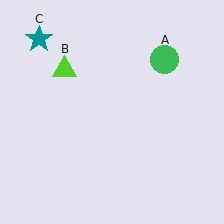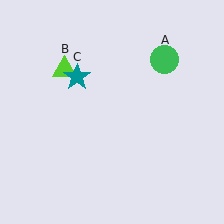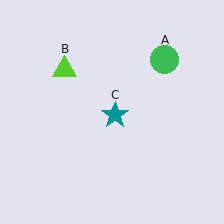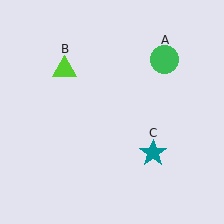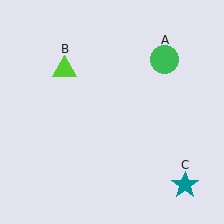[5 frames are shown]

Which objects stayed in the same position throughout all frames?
Green circle (object A) and lime triangle (object B) remained stationary.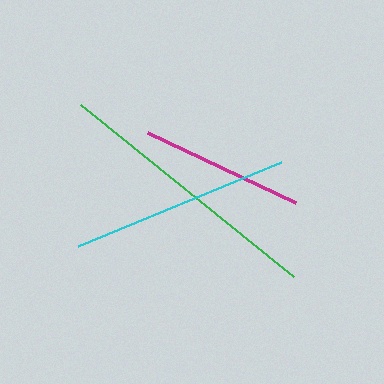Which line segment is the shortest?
The magenta line is the shortest at approximately 163 pixels.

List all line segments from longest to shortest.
From longest to shortest: green, cyan, magenta.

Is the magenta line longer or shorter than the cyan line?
The cyan line is longer than the magenta line.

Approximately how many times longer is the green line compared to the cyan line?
The green line is approximately 1.2 times the length of the cyan line.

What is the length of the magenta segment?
The magenta segment is approximately 163 pixels long.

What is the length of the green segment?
The green segment is approximately 274 pixels long.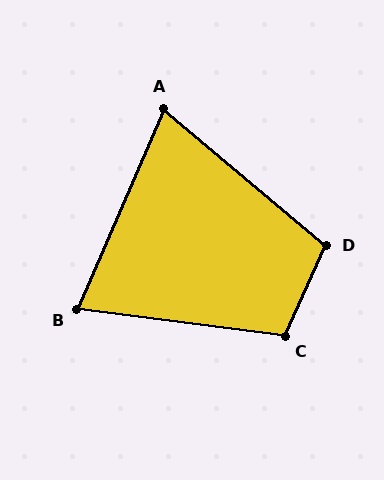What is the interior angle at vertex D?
Approximately 106 degrees (obtuse).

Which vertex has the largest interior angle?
C, at approximately 107 degrees.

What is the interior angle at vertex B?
Approximately 74 degrees (acute).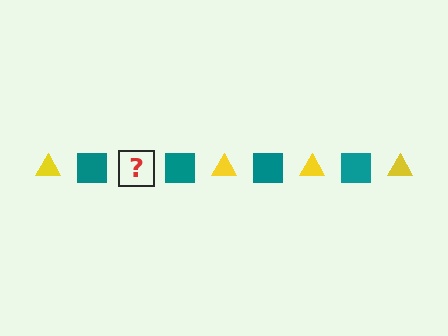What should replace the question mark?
The question mark should be replaced with a yellow triangle.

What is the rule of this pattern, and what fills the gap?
The rule is that the pattern alternates between yellow triangle and teal square. The gap should be filled with a yellow triangle.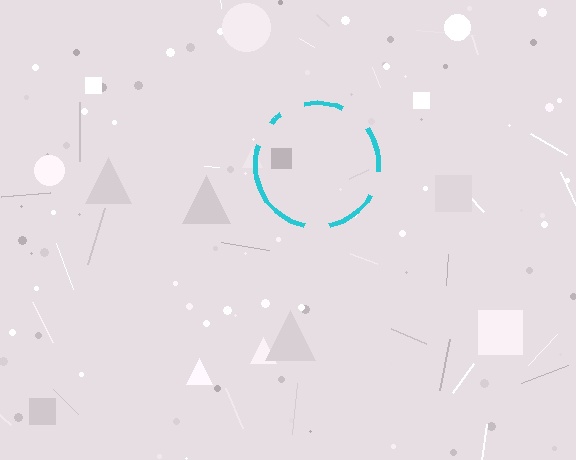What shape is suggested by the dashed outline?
The dashed outline suggests a circle.